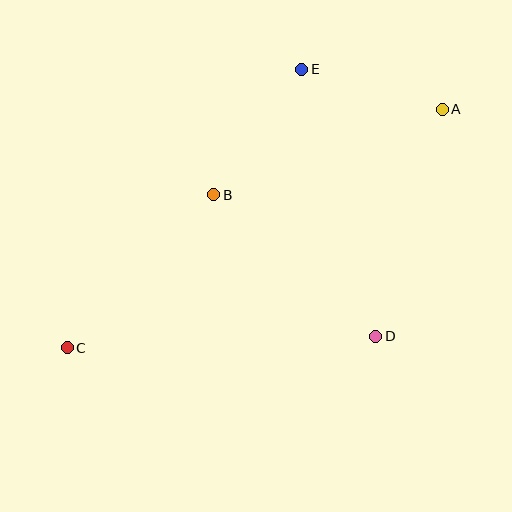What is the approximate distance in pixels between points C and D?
The distance between C and D is approximately 309 pixels.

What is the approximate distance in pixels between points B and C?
The distance between B and C is approximately 212 pixels.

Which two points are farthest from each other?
Points A and C are farthest from each other.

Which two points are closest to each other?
Points A and E are closest to each other.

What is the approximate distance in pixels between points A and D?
The distance between A and D is approximately 236 pixels.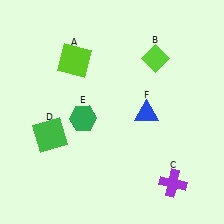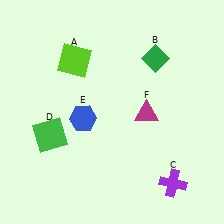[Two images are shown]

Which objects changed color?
B changed from lime to green. E changed from green to blue. F changed from blue to magenta.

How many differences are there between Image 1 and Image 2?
There are 3 differences between the two images.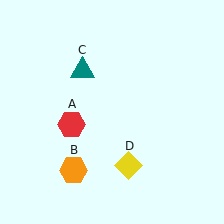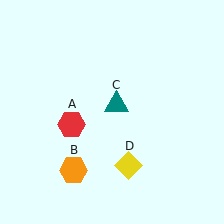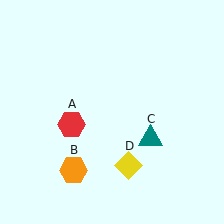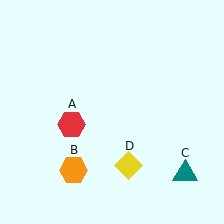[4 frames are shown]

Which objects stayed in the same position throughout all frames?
Red hexagon (object A) and orange hexagon (object B) and yellow diamond (object D) remained stationary.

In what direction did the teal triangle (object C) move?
The teal triangle (object C) moved down and to the right.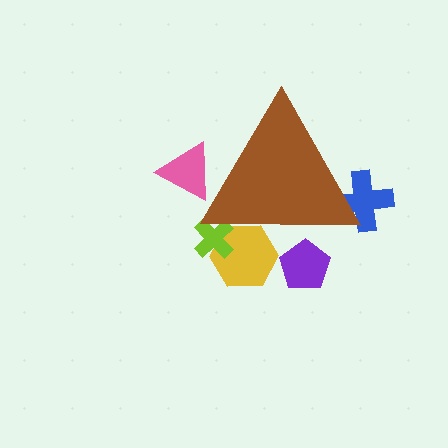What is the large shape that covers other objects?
A brown triangle.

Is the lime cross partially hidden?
Yes, the lime cross is partially hidden behind the brown triangle.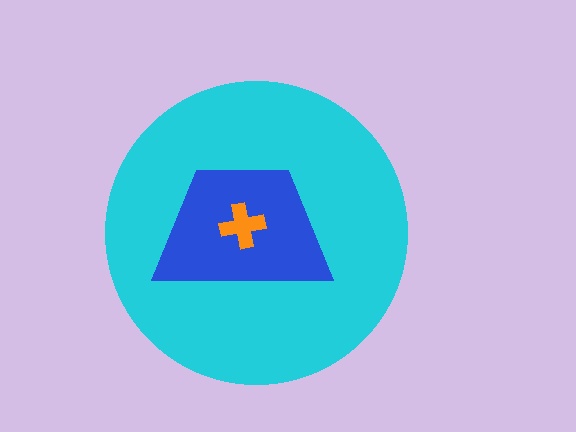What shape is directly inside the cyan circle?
The blue trapezoid.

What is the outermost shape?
The cyan circle.